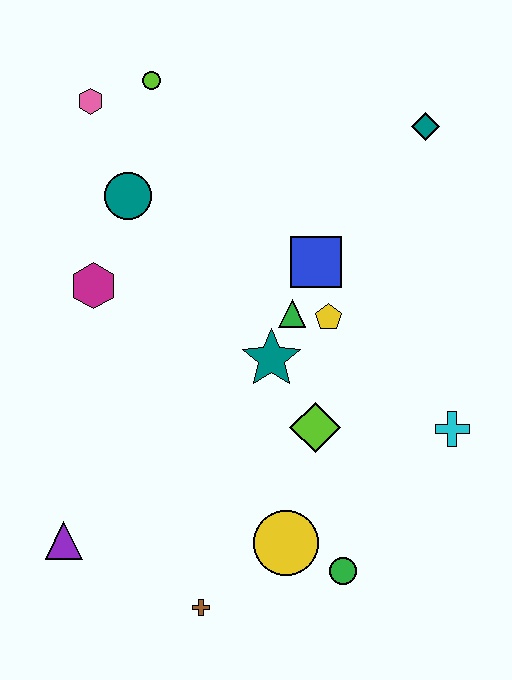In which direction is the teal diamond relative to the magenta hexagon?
The teal diamond is to the right of the magenta hexagon.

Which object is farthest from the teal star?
The pink hexagon is farthest from the teal star.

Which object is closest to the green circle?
The yellow circle is closest to the green circle.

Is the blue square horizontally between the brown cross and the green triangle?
No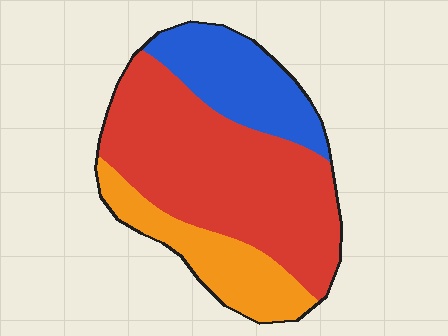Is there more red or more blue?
Red.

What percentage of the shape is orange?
Orange covers 21% of the shape.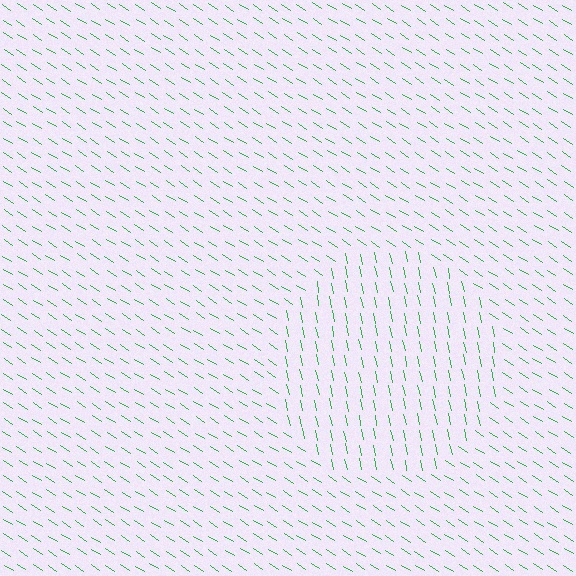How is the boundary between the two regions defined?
The boundary is defined purely by a change in line orientation (approximately 45 degrees difference). All lines are the same color and thickness.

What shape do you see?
I see a circle.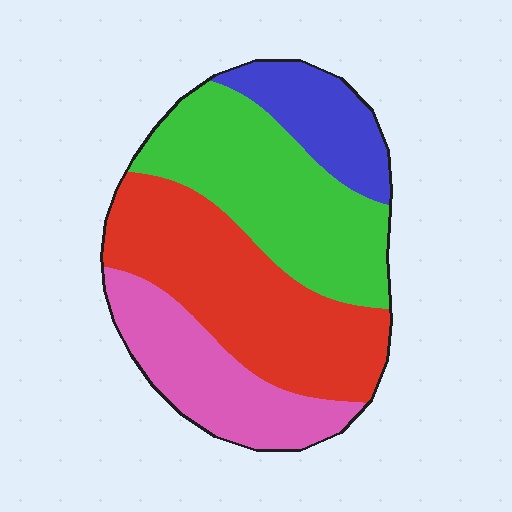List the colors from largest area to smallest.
From largest to smallest: red, green, pink, blue.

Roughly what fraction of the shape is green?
Green covers roughly 30% of the shape.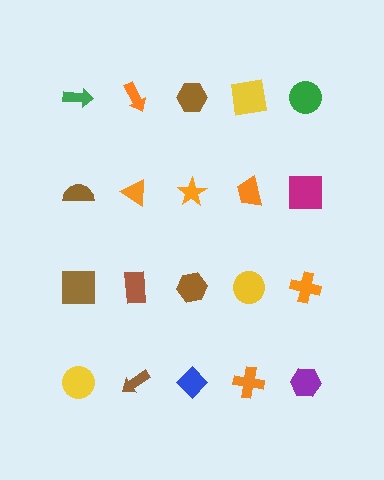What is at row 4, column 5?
A purple hexagon.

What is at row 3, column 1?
A brown square.